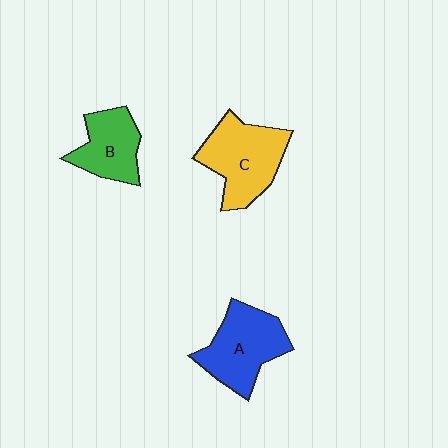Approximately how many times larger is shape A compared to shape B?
Approximately 1.3 times.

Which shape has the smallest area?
Shape B (green).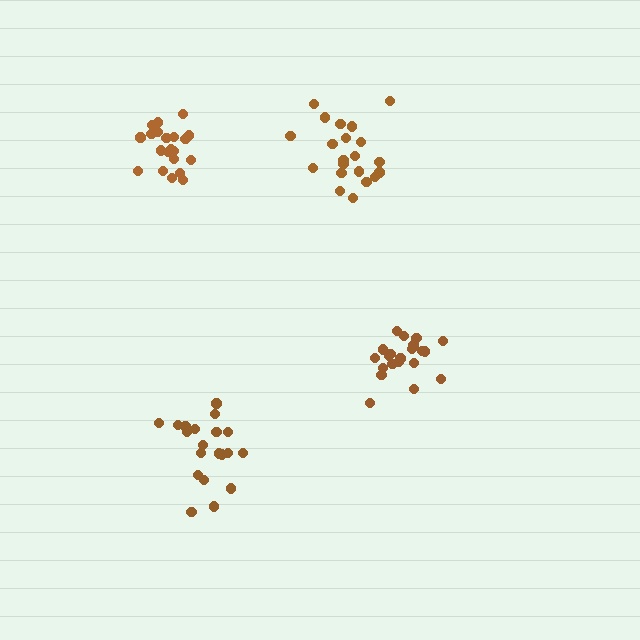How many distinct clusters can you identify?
There are 4 distinct clusters.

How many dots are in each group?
Group 1: 20 dots, Group 2: 21 dots, Group 3: 21 dots, Group 4: 21 dots (83 total).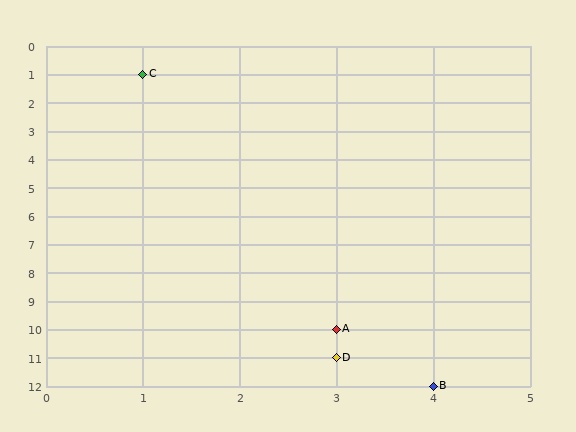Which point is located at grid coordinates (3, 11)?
Point D is at (3, 11).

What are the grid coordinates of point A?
Point A is at grid coordinates (3, 10).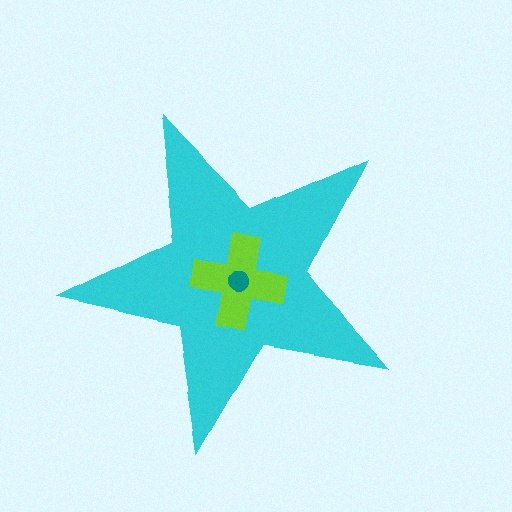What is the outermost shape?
The cyan star.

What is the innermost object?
The teal circle.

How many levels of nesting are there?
3.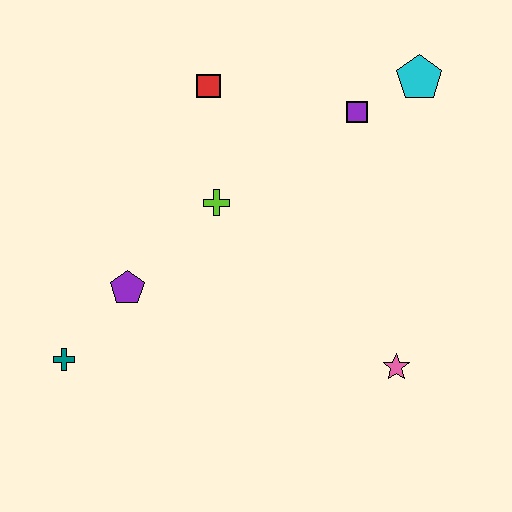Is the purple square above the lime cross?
Yes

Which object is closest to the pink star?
The lime cross is closest to the pink star.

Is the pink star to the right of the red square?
Yes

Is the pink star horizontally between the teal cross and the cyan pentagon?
Yes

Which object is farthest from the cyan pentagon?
The teal cross is farthest from the cyan pentagon.